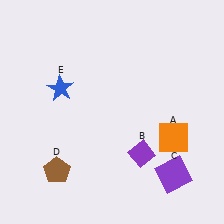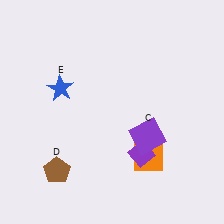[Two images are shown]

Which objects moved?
The objects that moved are: the orange square (A), the purple square (C).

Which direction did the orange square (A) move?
The orange square (A) moved left.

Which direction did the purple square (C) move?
The purple square (C) moved up.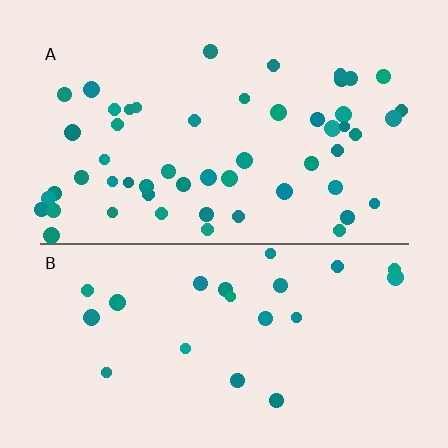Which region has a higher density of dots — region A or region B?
A (the top).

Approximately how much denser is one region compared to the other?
Approximately 2.4× — region A over region B.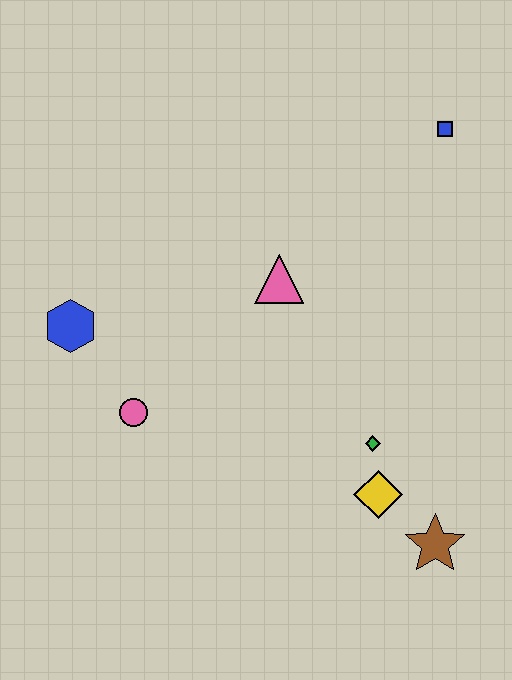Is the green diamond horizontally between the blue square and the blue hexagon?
Yes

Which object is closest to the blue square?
The pink triangle is closest to the blue square.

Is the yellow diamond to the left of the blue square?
Yes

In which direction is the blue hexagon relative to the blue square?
The blue hexagon is to the left of the blue square.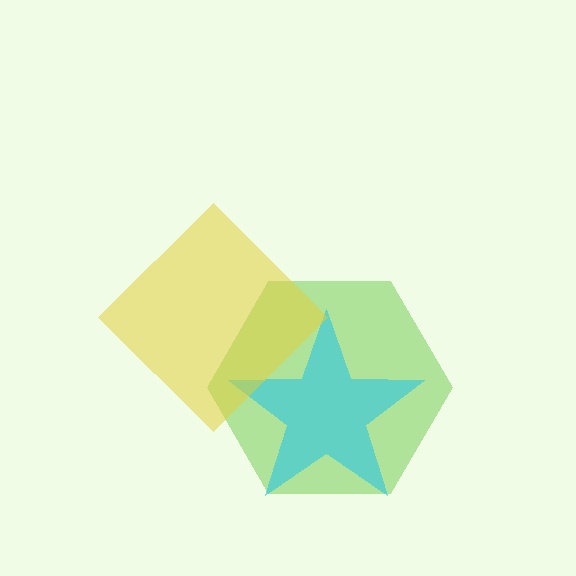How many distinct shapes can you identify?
There are 3 distinct shapes: a lime hexagon, a cyan star, a yellow diamond.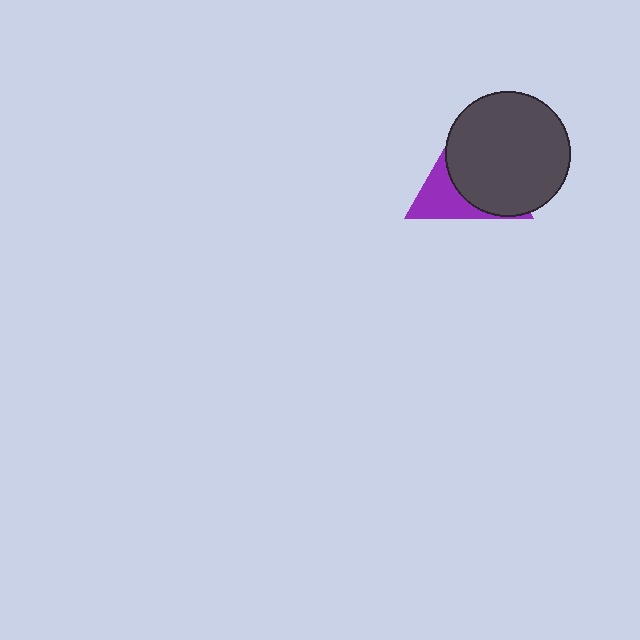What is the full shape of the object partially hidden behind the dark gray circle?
The partially hidden object is a purple triangle.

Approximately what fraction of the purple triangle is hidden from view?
Roughly 65% of the purple triangle is hidden behind the dark gray circle.